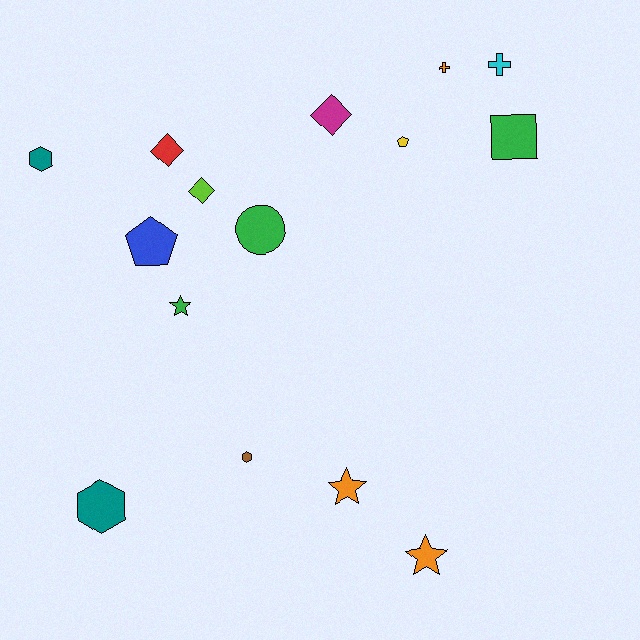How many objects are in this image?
There are 15 objects.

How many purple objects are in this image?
There are no purple objects.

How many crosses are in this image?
There are 2 crosses.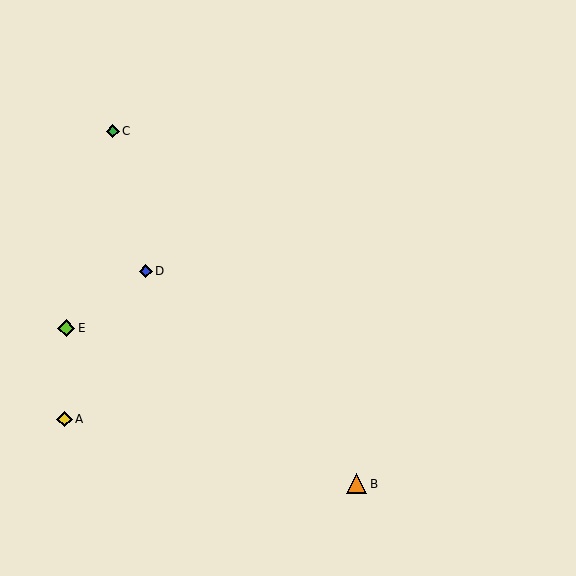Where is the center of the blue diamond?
The center of the blue diamond is at (146, 271).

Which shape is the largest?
The orange triangle (labeled B) is the largest.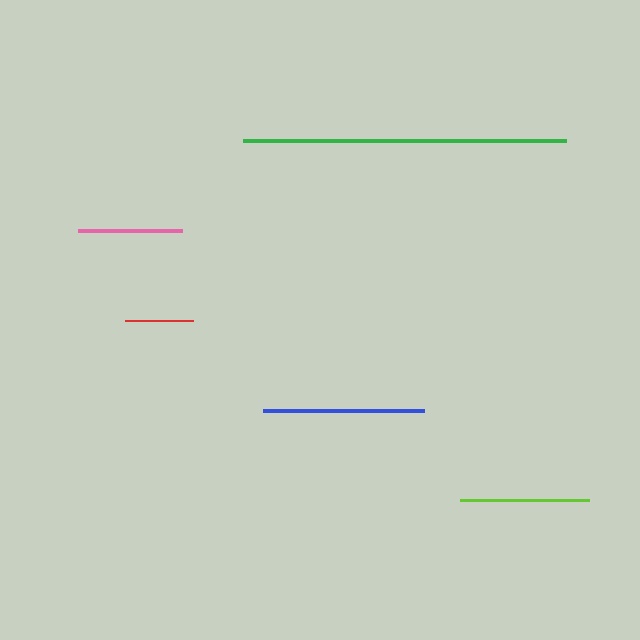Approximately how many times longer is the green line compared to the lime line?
The green line is approximately 2.5 times the length of the lime line.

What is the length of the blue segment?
The blue segment is approximately 161 pixels long.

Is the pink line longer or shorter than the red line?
The pink line is longer than the red line.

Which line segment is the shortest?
The red line is the shortest at approximately 68 pixels.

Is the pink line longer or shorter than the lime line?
The lime line is longer than the pink line.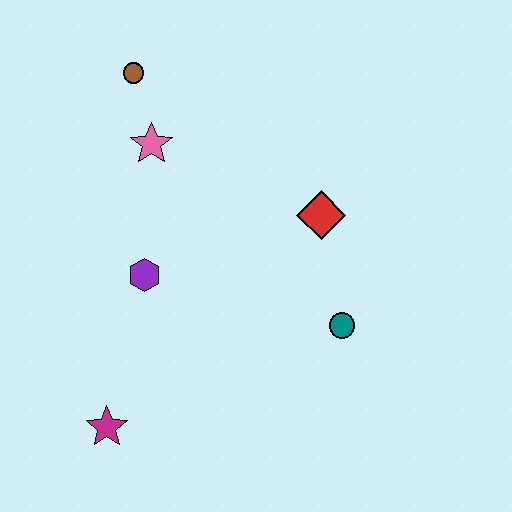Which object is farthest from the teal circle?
The brown circle is farthest from the teal circle.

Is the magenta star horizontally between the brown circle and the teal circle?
No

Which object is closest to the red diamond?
The teal circle is closest to the red diamond.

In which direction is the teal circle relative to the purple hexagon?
The teal circle is to the right of the purple hexagon.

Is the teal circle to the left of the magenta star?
No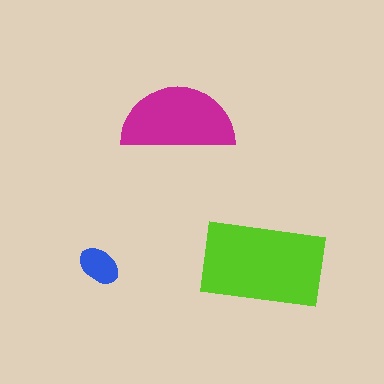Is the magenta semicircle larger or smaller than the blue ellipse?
Larger.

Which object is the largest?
The lime rectangle.